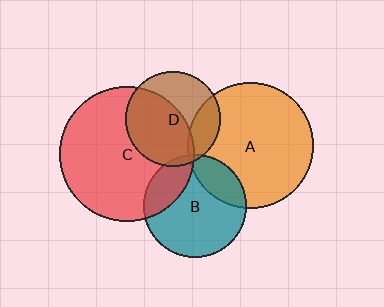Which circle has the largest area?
Circle C (red).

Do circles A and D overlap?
Yes.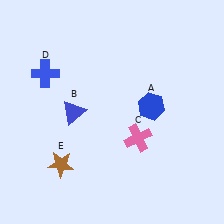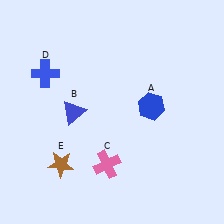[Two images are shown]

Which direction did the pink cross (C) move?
The pink cross (C) moved left.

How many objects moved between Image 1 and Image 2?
1 object moved between the two images.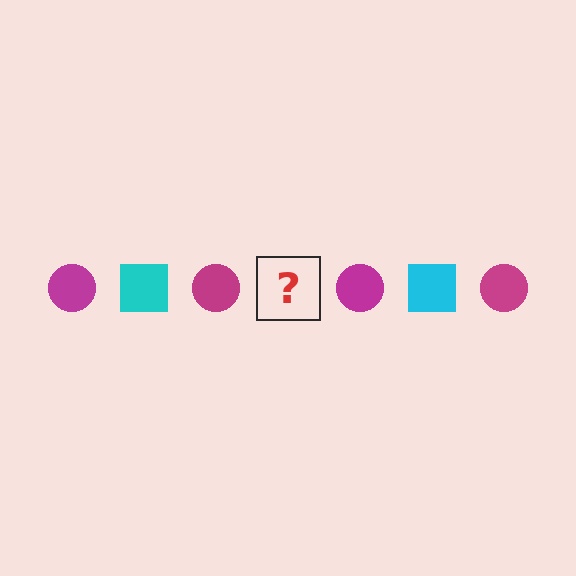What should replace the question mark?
The question mark should be replaced with a cyan square.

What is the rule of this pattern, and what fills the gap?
The rule is that the pattern alternates between magenta circle and cyan square. The gap should be filled with a cyan square.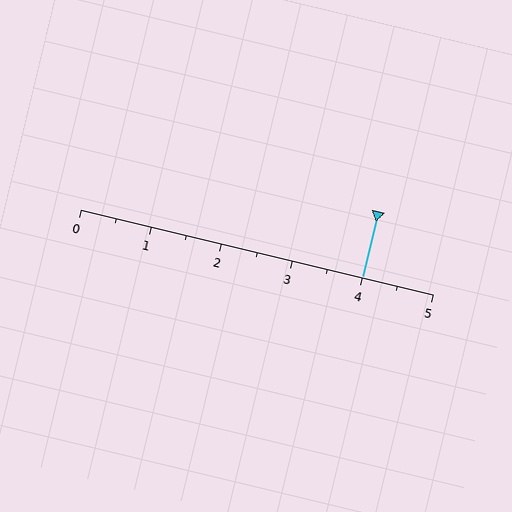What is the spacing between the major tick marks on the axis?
The major ticks are spaced 1 apart.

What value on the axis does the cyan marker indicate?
The marker indicates approximately 4.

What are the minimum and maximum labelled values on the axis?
The axis runs from 0 to 5.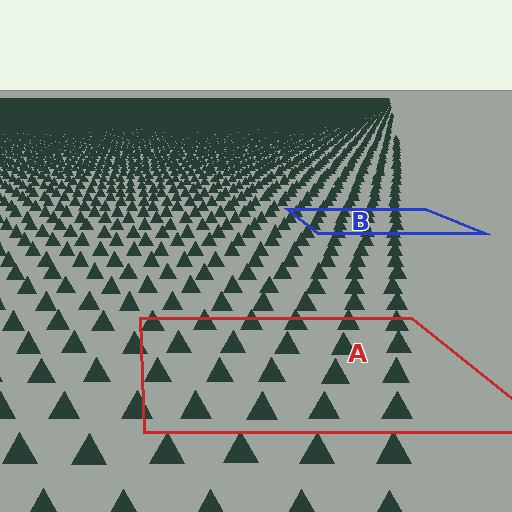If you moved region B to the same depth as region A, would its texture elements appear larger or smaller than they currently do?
They would appear larger. At a closer depth, the same texture elements are projected at a bigger on-screen size.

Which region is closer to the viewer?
Region A is closer. The texture elements there are larger and more spread out.